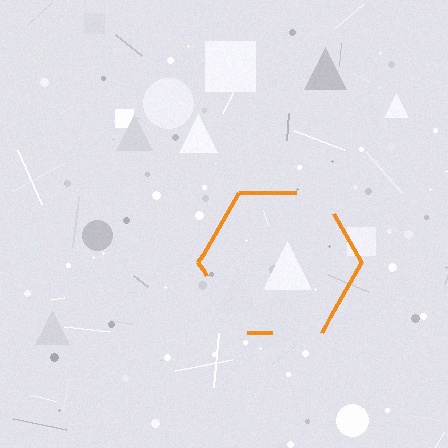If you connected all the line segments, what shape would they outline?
They would outline a hexagon.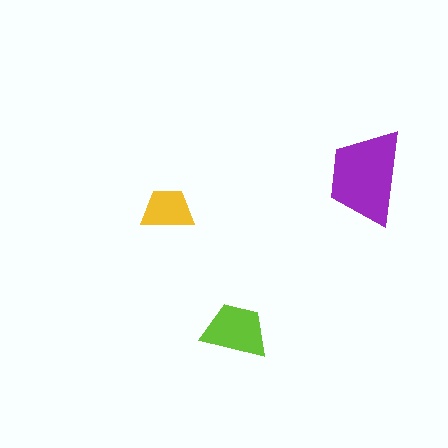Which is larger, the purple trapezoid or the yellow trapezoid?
The purple one.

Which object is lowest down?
The lime trapezoid is bottommost.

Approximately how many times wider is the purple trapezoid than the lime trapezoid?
About 1.5 times wider.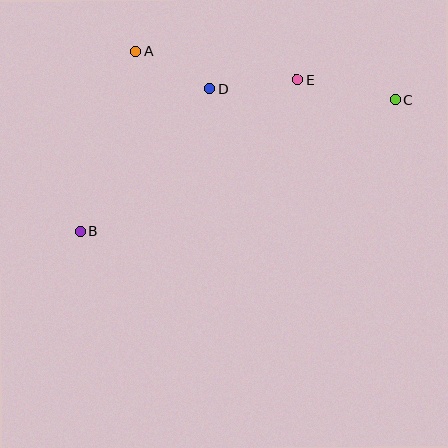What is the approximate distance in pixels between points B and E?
The distance between B and E is approximately 264 pixels.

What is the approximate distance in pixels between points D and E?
The distance between D and E is approximately 88 pixels.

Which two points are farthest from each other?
Points B and C are farthest from each other.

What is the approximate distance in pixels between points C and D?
The distance between C and D is approximately 186 pixels.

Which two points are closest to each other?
Points A and D are closest to each other.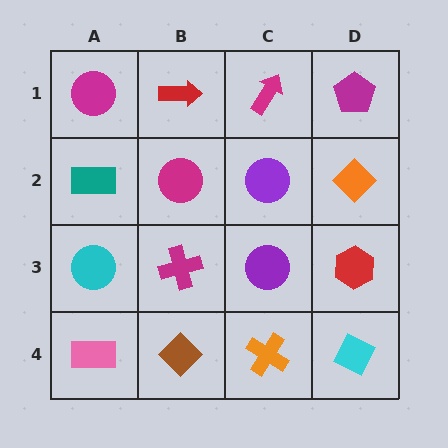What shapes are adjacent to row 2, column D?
A magenta pentagon (row 1, column D), a red hexagon (row 3, column D), a purple circle (row 2, column C).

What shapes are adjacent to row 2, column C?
A magenta arrow (row 1, column C), a purple circle (row 3, column C), a magenta circle (row 2, column B), an orange diamond (row 2, column D).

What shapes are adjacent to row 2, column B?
A red arrow (row 1, column B), a magenta cross (row 3, column B), a teal rectangle (row 2, column A), a purple circle (row 2, column C).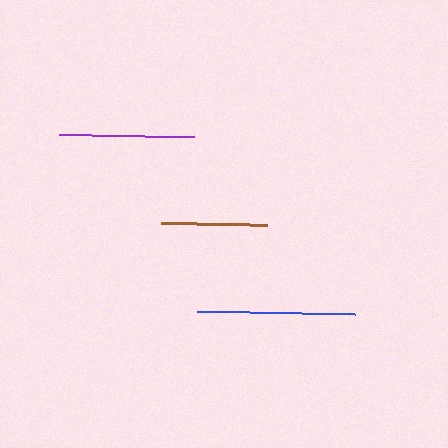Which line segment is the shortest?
The brown line is the shortest at approximately 106 pixels.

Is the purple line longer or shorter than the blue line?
The blue line is longer than the purple line.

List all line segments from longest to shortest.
From longest to shortest: blue, purple, brown.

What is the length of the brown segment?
The brown segment is approximately 106 pixels long.